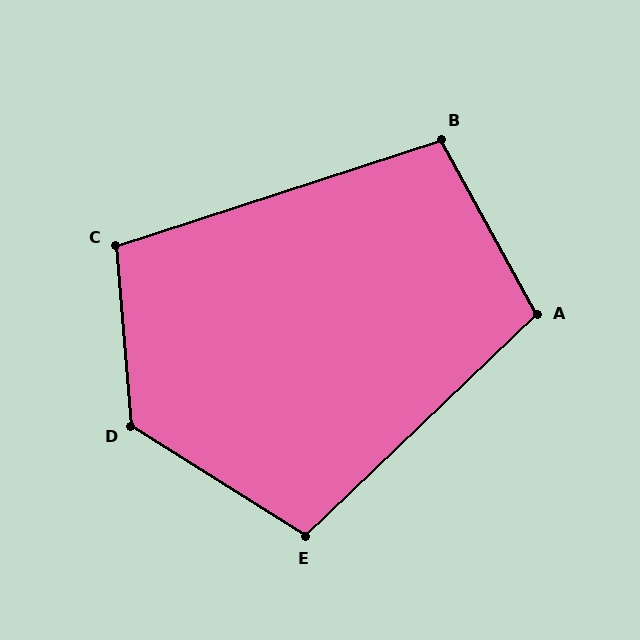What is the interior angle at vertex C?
Approximately 103 degrees (obtuse).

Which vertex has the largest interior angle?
D, at approximately 127 degrees.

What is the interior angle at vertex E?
Approximately 104 degrees (obtuse).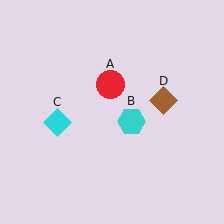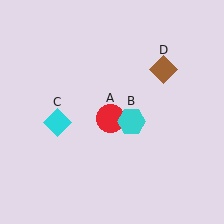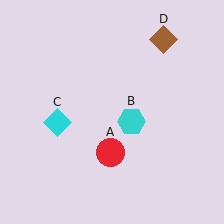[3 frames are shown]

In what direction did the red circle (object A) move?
The red circle (object A) moved down.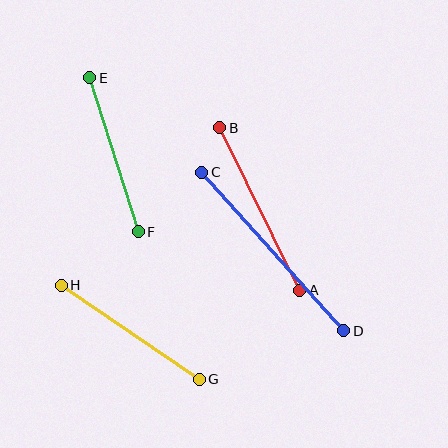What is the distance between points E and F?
The distance is approximately 162 pixels.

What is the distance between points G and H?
The distance is approximately 167 pixels.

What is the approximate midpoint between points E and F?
The midpoint is at approximately (114, 155) pixels.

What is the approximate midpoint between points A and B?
The midpoint is at approximately (260, 209) pixels.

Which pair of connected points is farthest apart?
Points C and D are farthest apart.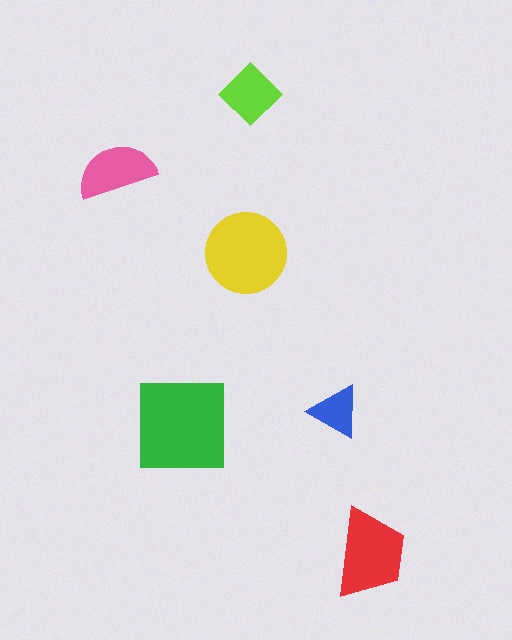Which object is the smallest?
The blue triangle.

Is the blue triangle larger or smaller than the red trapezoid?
Smaller.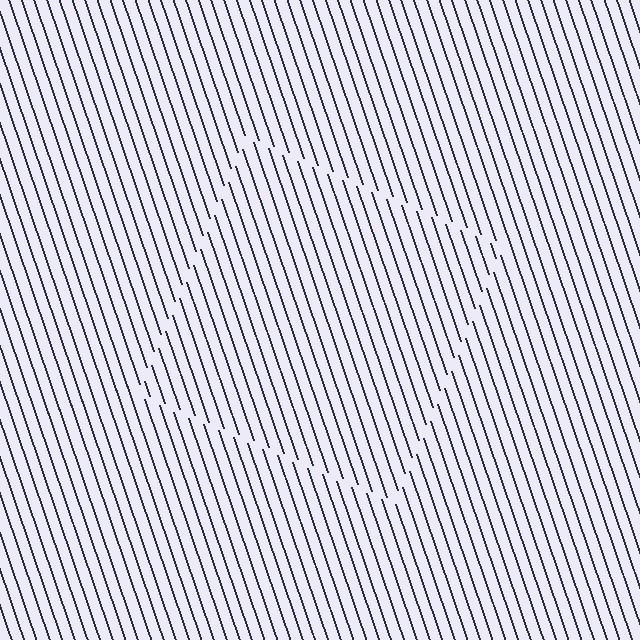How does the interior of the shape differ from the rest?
The interior of the shape contains the same grating, shifted by half a period — the contour is defined by the phase discontinuity where line-ends from the inner and outer gratings abut.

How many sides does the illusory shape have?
4 sides — the line-ends trace a square.